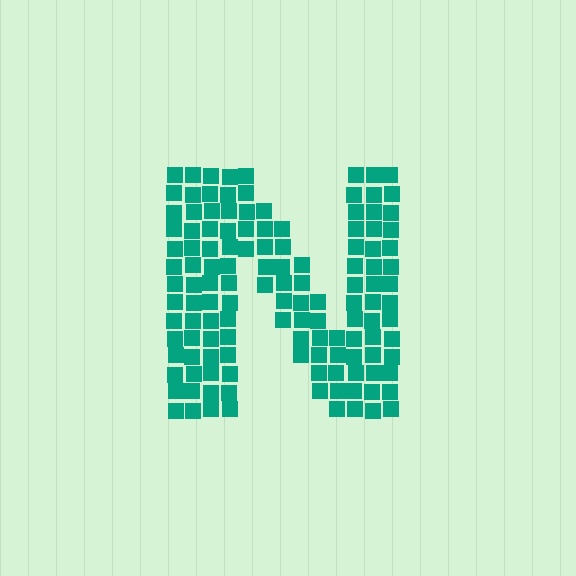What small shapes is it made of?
It is made of small squares.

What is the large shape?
The large shape is the letter N.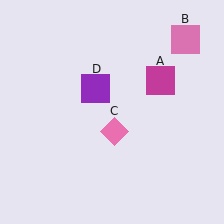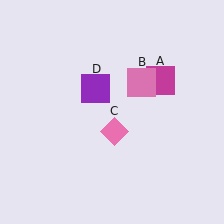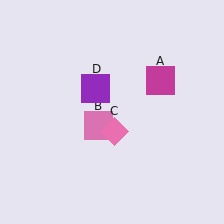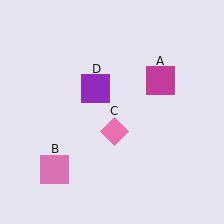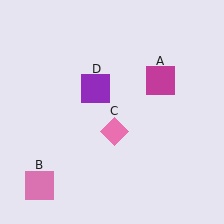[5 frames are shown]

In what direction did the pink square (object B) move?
The pink square (object B) moved down and to the left.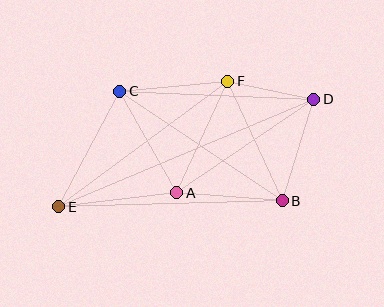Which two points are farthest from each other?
Points D and E are farthest from each other.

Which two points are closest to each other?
Points D and F are closest to each other.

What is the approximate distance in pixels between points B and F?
The distance between B and F is approximately 131 pixels.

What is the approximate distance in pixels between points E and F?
The distance between E and F is approximately 210 pixels.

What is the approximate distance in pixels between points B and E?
The distance between B and E is approximately 223 pixels.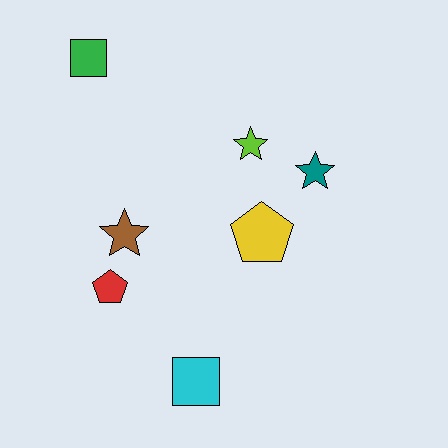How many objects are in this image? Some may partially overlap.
There are 7 objects.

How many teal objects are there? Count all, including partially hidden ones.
There is 1 teal object.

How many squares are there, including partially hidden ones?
There are 2 squares.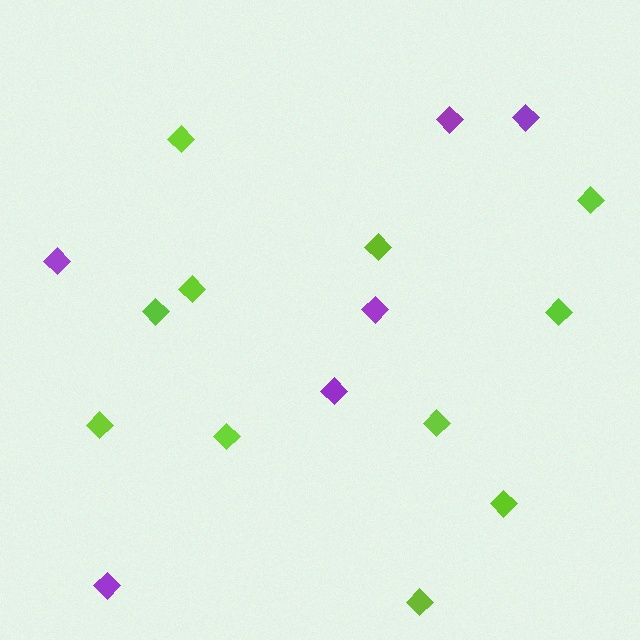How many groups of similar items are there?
There are 2 groups: one group of purple diamonds (6) and one group of lime diamonds (11).